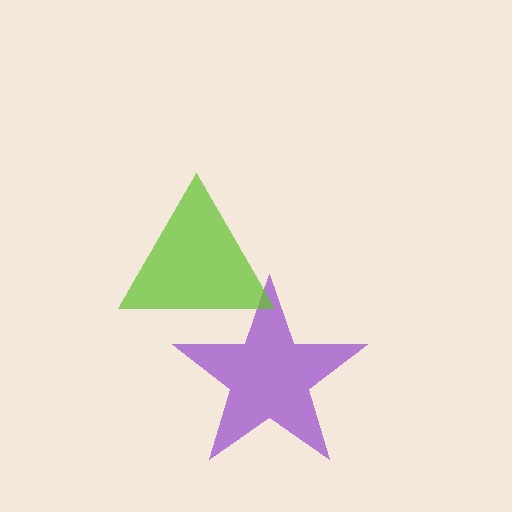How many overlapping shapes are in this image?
There are 2 overlapping shapes in the image.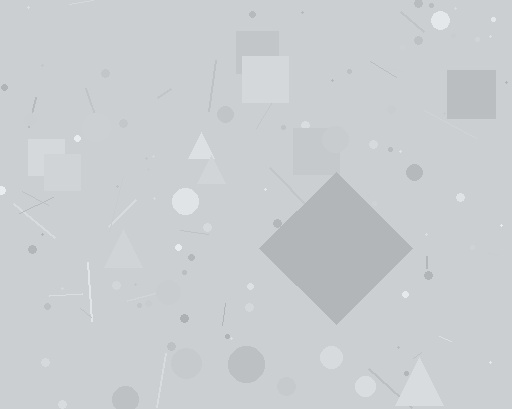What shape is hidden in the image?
A diamond is hidden in the image.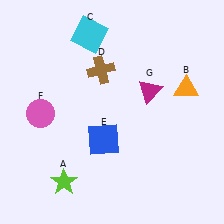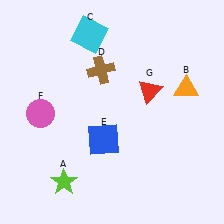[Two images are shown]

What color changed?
The triangle (G) changed from magenta in Image 1 to red in Image 2.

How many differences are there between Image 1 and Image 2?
There is 1 difference between the two images.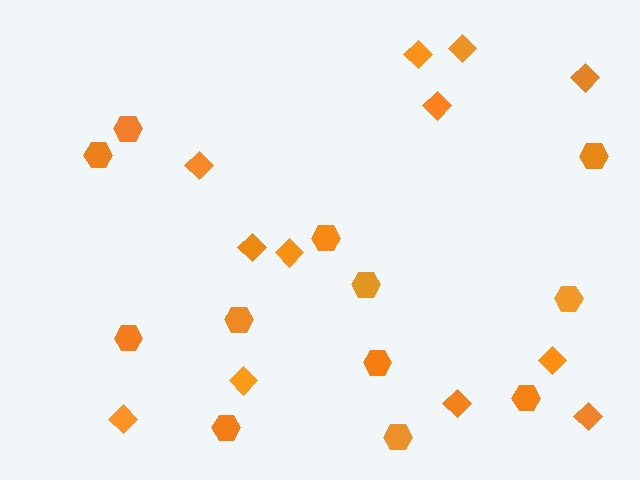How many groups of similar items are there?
There are 2 groups: one group of hexagons (12) and one group of diamonds (12).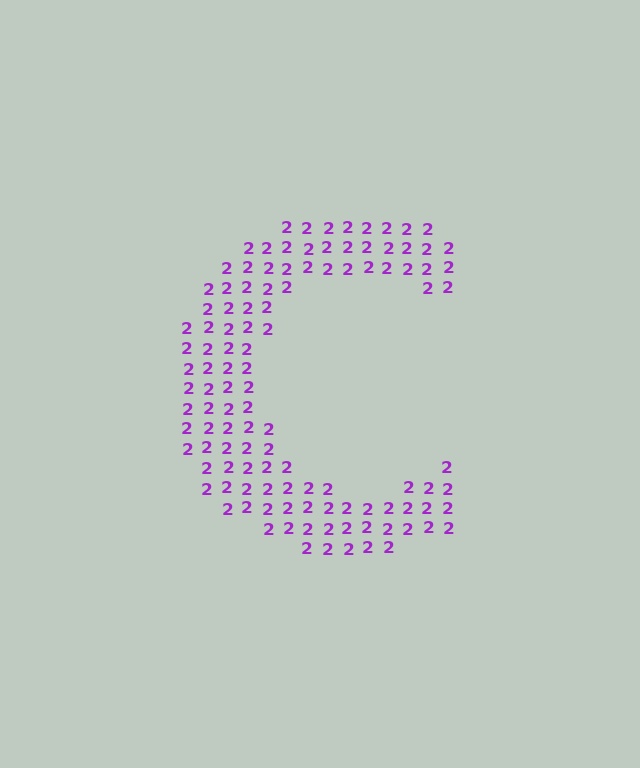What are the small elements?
The small elements are digit 2's.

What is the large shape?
The large shape is the letter C.